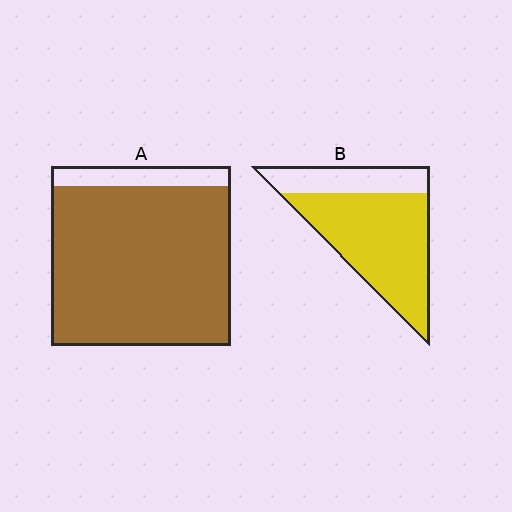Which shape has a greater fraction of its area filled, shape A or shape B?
Shape A.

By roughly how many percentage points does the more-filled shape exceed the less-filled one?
By roughly 15 percentage points (A over B).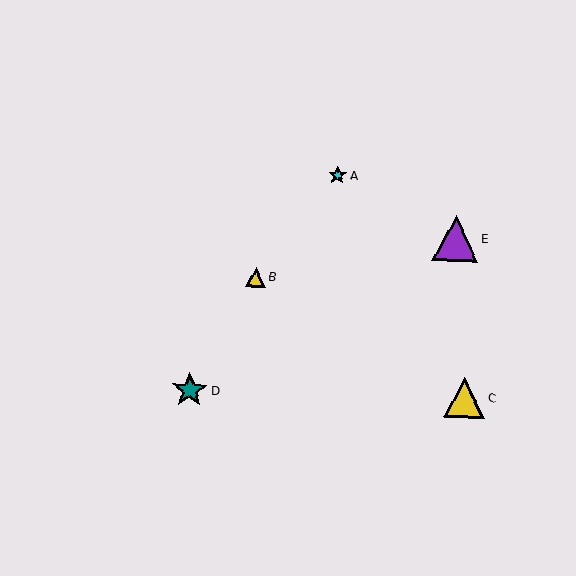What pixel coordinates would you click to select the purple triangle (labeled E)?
Click at (456, 238) to select the purple triangle E.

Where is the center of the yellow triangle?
The center of the yellow triangle is at (256, 277).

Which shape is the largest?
The purple triangle (labeled E) is the largest.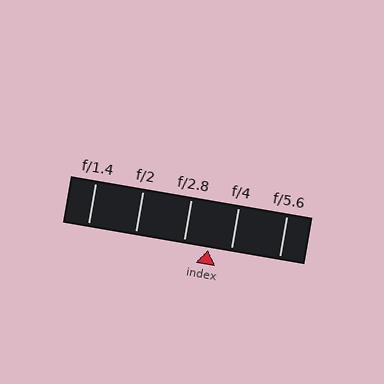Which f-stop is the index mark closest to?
The index mark is closest to f/4.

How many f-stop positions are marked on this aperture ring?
There are 5 f-stop positions marked.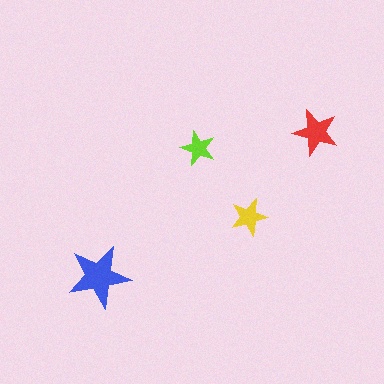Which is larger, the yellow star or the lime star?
The yellow one.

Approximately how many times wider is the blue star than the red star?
About 1.5 times wider.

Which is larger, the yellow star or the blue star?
The blue one.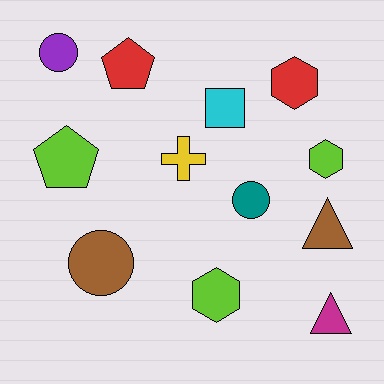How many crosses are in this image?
There is 1 cross.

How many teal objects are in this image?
There is 1 teal object.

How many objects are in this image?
There are 12 objects.